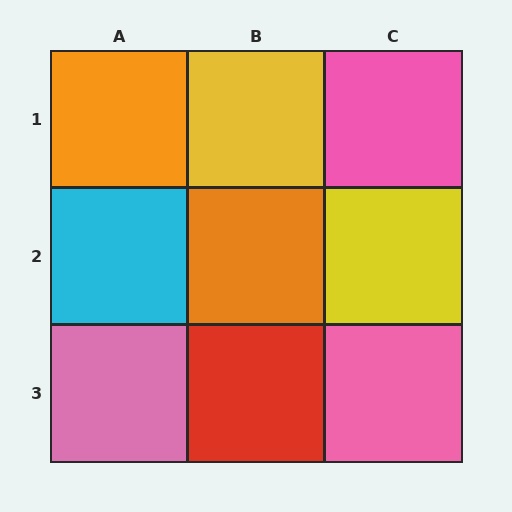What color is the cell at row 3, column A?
Pink.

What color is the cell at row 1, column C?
Pink.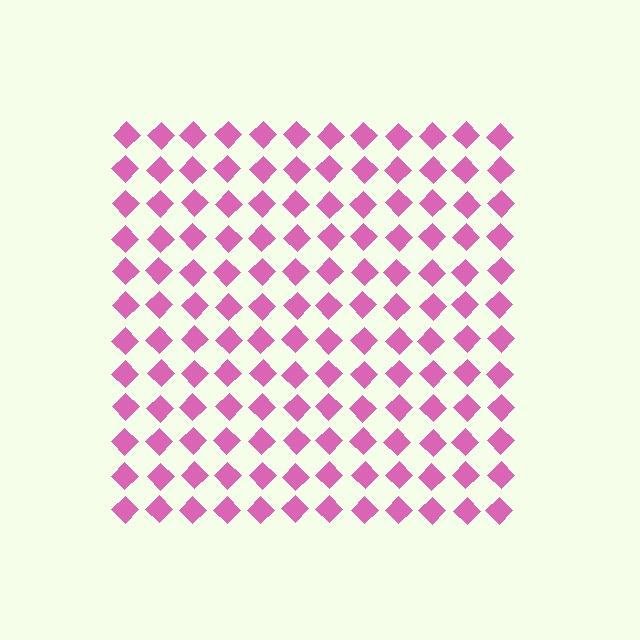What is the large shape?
The large shape is a square.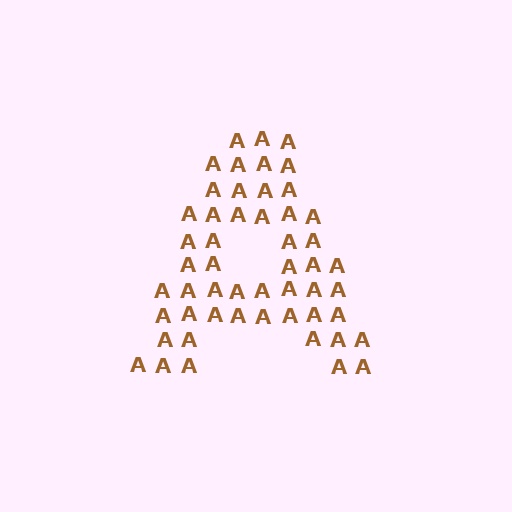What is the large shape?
The large shape is the letter A.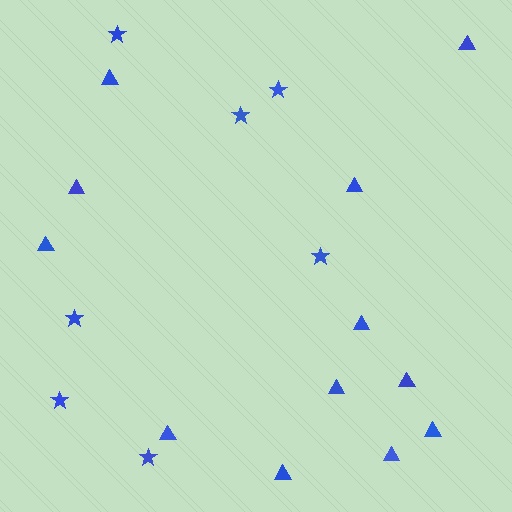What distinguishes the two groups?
There are 2 groups: one group of stars (7) and one group of triangles (12).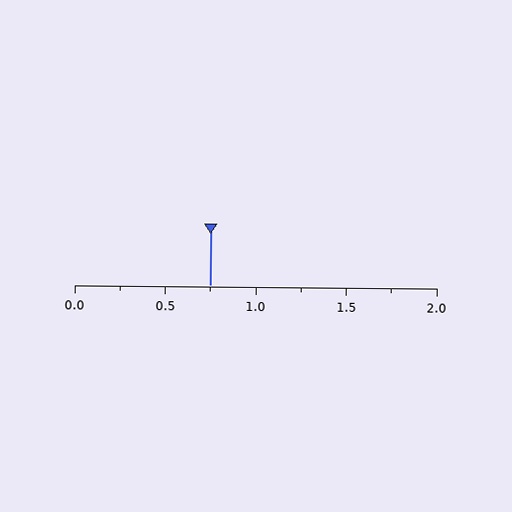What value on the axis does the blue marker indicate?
The marker indicates approximately 0.75.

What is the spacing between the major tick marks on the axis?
The major ticks are spaced 0.5 apart.